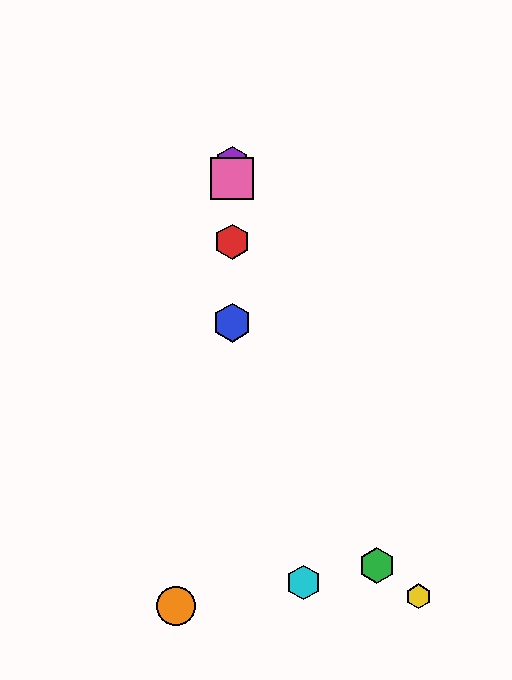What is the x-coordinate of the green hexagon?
The green hexagon is at x≈377.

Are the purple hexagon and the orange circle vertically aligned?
No, the purple hexagon is at x≈232 and the orange circle is at x≈176.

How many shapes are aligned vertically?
4 shapes (the red hexagon, the blue hexagon, the purple hexagon, the pink square) are aligned vertically.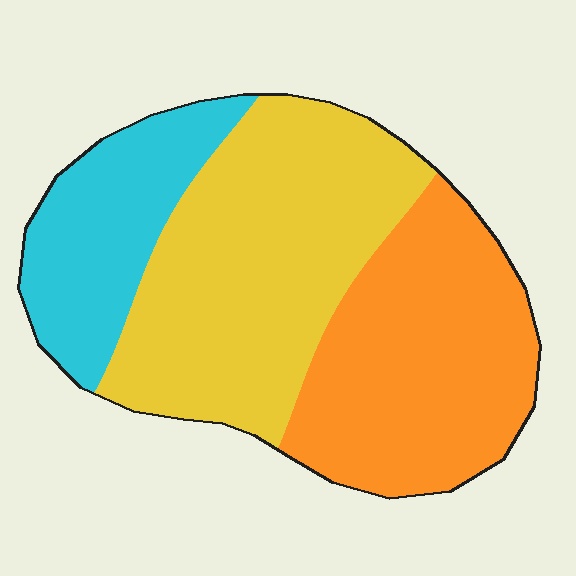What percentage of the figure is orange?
Orange takes up between a third and a half of the figure.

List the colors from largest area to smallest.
From largest to smallest: yellow, orange, cyan.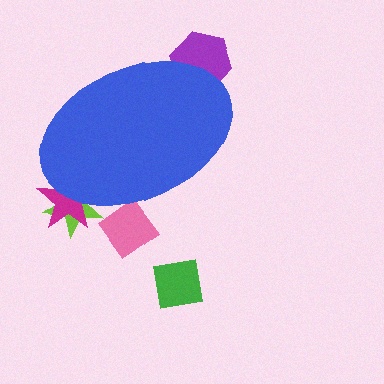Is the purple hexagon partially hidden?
Yes, the purple hexagon is partially hidden behind the blue ellipse.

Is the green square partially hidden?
No, the green square is fully visible.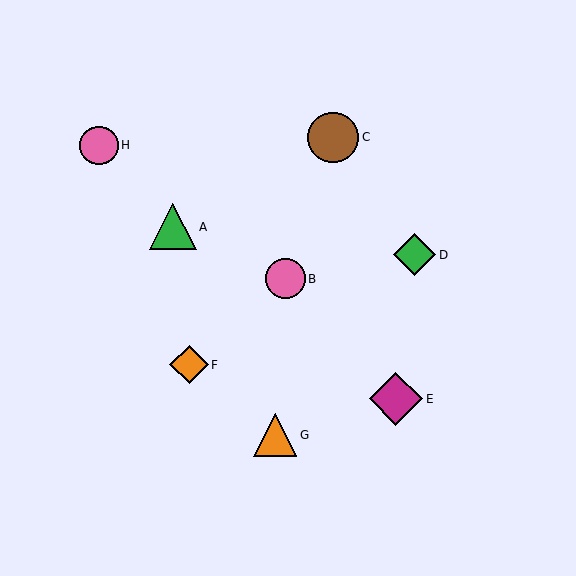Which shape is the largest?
The magenta diamond (labeled E) is the largest.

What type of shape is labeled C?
Shape C is a brown circle.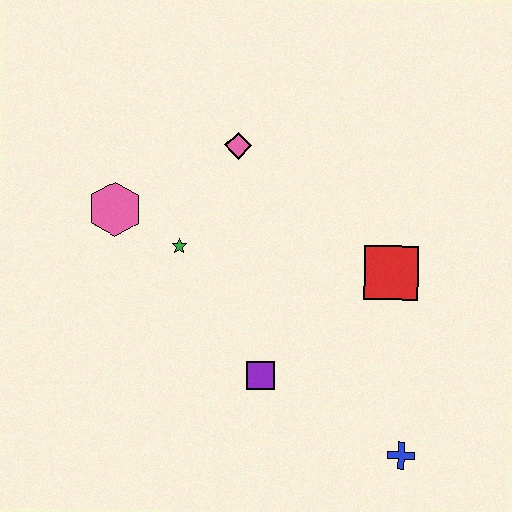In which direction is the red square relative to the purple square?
The red square is to the right of the purple square.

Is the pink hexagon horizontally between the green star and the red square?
No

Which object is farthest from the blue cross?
The pink hexagon is farthest from the blue cross.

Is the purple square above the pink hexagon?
No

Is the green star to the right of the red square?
No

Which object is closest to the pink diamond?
The green star is closest to the pink diamond.